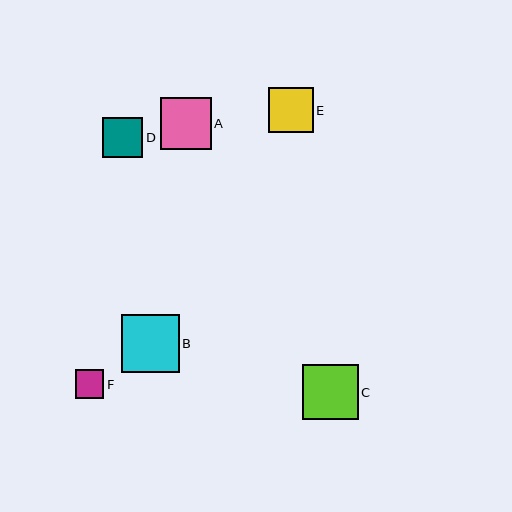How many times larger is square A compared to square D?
Square A is approximately 1.3 times the size of square D.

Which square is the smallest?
Square F is the smallest with a size of approximately 28 pixels.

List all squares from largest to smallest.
From largest to smallest: B, C, A, E, D, F.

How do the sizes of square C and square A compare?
Square C and square A are approximately the same size.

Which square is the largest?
Square B is the largest with a size of approximately 58 pixels.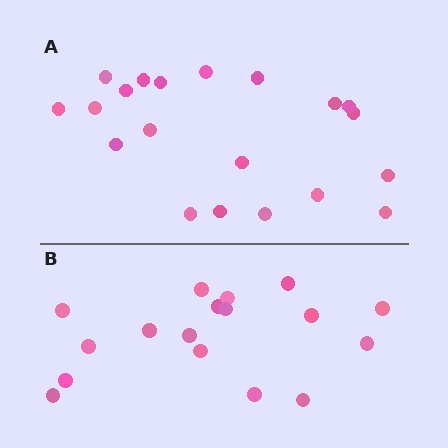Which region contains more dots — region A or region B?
Region A (the top region) has more dots.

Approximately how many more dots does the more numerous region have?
Region A has just a few more — roughly 2 or 3 more dots than region B.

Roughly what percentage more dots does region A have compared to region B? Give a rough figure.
About 20% more.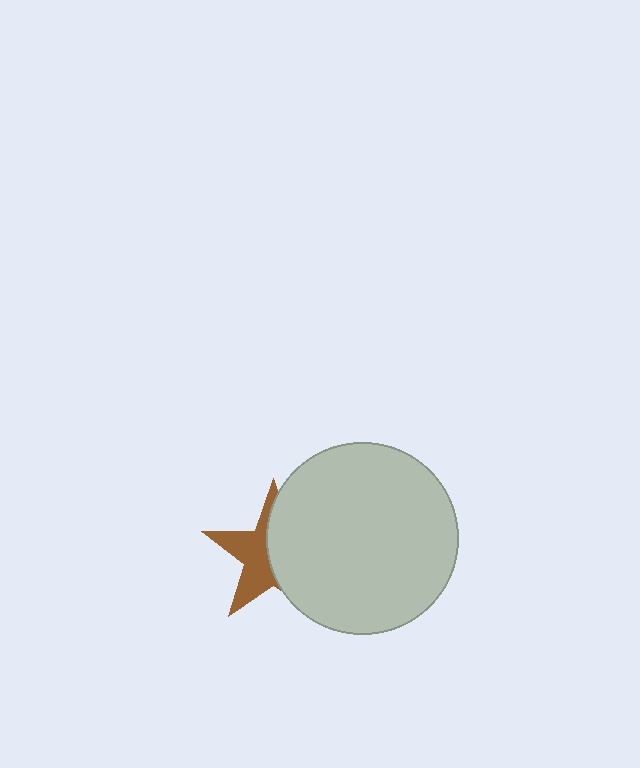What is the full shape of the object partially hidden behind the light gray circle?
The partially hidden object is a brown star.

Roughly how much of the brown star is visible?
About half of it is visible (roughly 46%).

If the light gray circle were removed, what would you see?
You would see the complete brown star.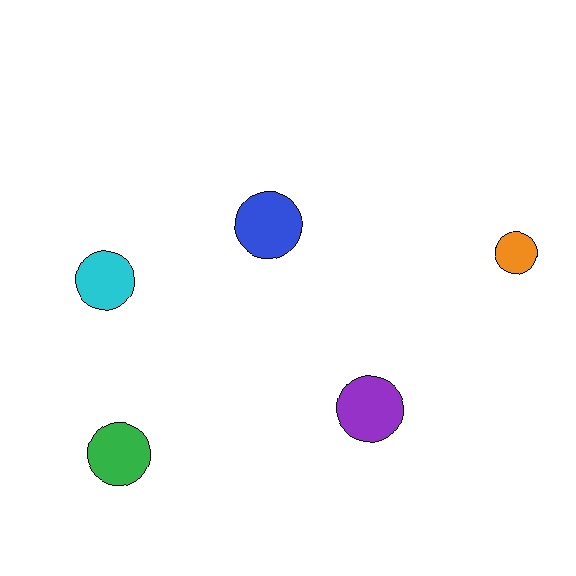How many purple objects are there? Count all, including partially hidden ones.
There is 1 purple object.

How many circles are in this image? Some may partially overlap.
There are 5 circles.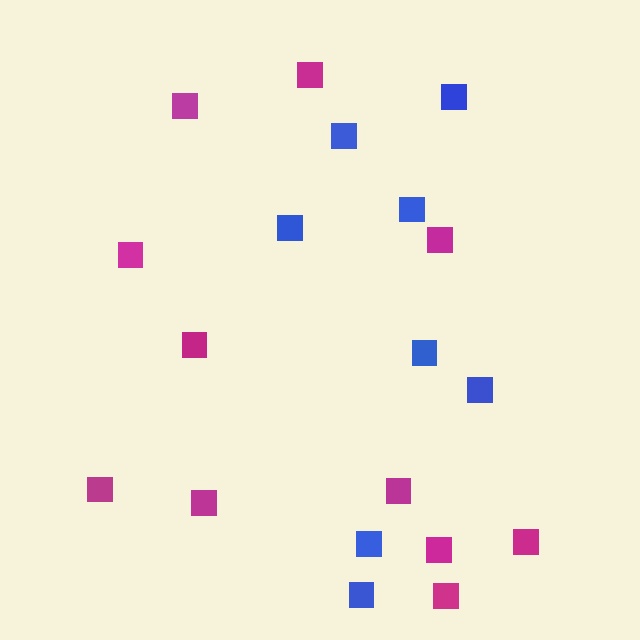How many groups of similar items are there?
There are 2 groups: one group of blue squares (8) and one group of magenta squares (11).